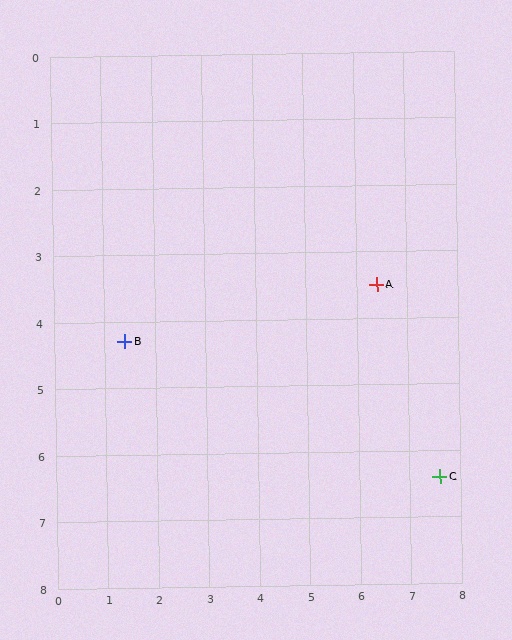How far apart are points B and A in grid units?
Points B and A are about 5.1 grid units apart.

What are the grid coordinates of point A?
Point A is at approximately (6.4, 3.5).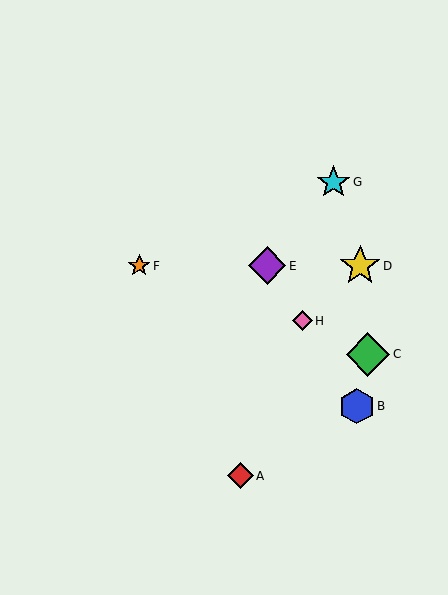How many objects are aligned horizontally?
3 objects (D, E, F) are aligned horizontally.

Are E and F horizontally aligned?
Yes, both are at y≈266.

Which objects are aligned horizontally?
Objects D, E, F are aligned horizontally.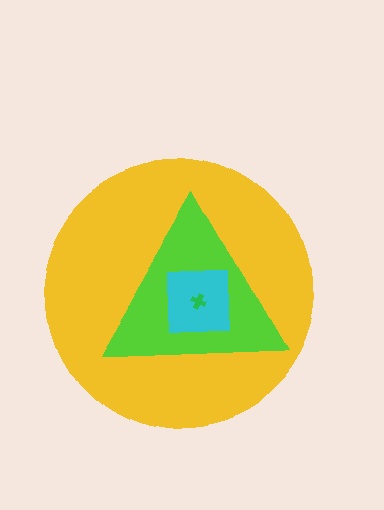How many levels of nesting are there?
4.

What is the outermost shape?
The yellow circle.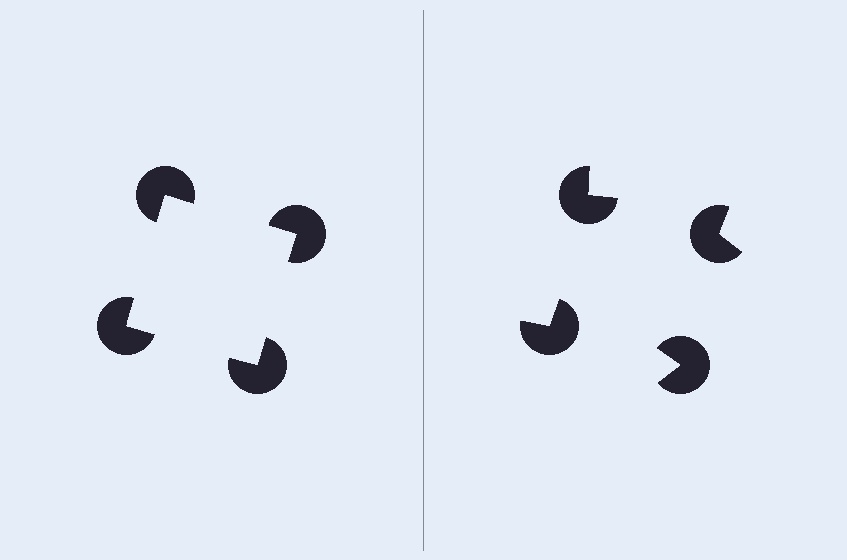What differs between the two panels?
The pac-man discs are positioned identically on both sides; only the wedge orientations differ. On the left they align to a square; on the right they are misaligned.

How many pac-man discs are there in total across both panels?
8 — 4 on each side.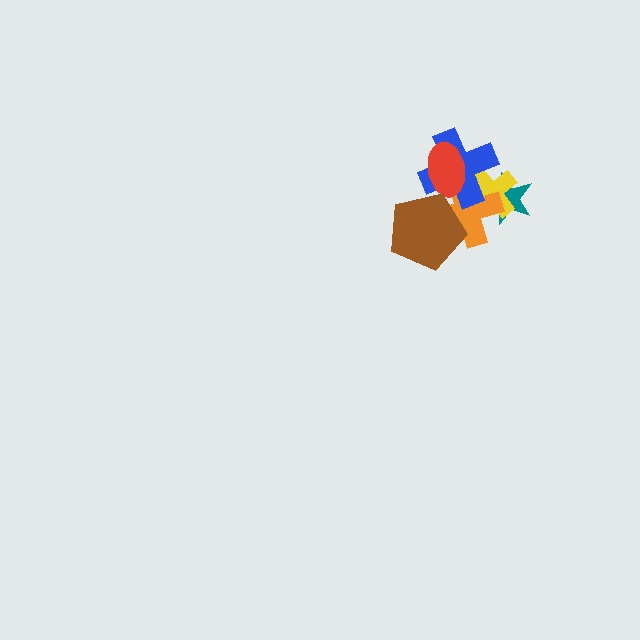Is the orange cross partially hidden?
Yes, it is partially covered by another shape.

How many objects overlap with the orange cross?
5 objects overlap with the orange cross.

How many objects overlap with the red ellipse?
2 objects overlap with the red ellipse.